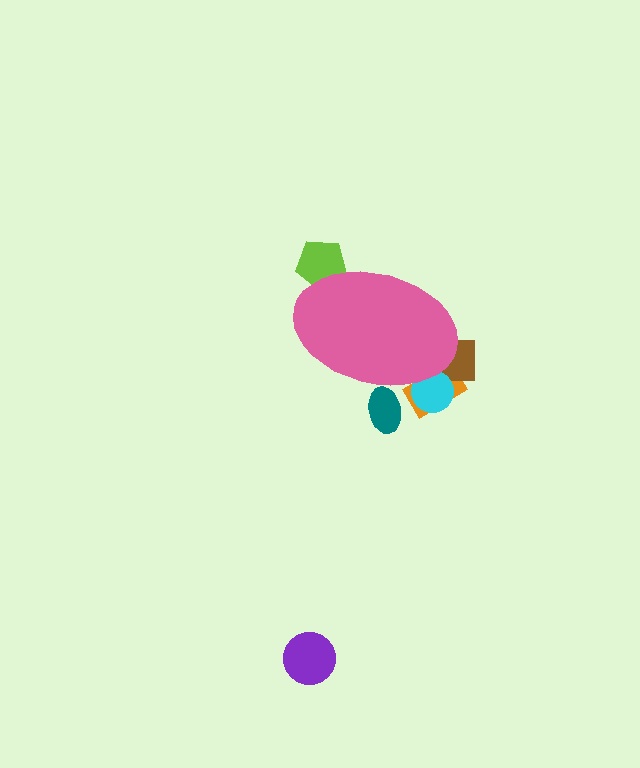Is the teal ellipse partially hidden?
Yes, the teal ellipse is partially hidden behind the pink ellipse.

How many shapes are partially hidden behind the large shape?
5 shapes are partially hidden.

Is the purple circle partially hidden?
No, the purple circle is fully visible.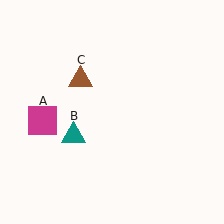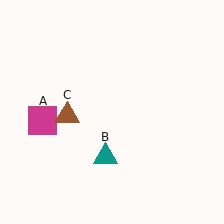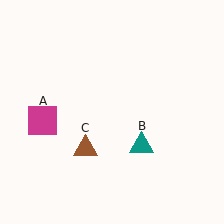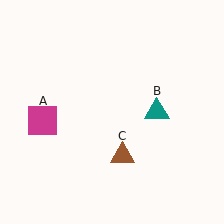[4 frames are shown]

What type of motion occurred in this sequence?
The teal triangle (object B), brown triangle (object C) rotated counterclockwise around the center of the scene.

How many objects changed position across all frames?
2 objects changed position: teal triangle (object B), brown triangle (object C).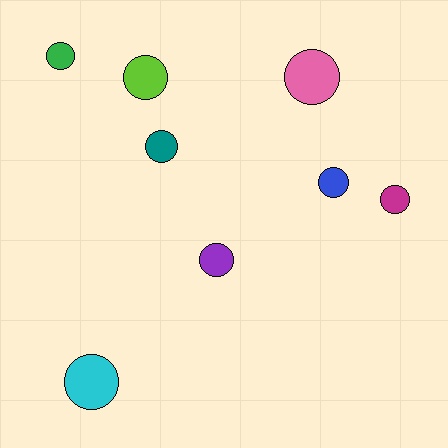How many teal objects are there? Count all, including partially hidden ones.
There is 1 teal object.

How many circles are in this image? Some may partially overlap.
There are 8 circles.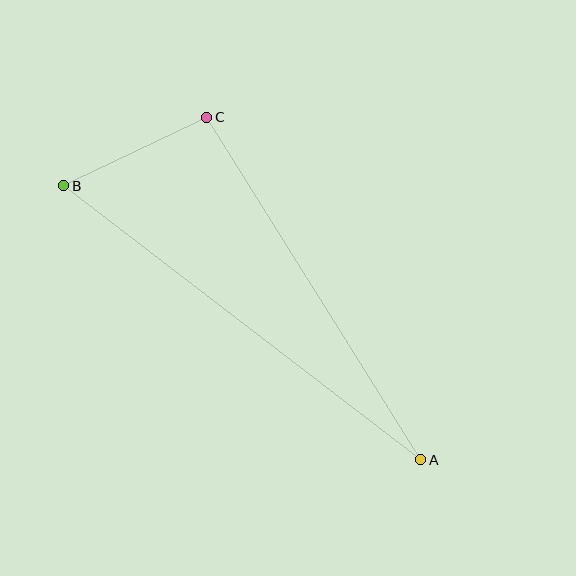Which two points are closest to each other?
Points B and C are closest to each other.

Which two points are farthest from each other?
Points A and B are farthest from each other.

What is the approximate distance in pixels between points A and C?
The distance between A and C is approximately 404 pixels.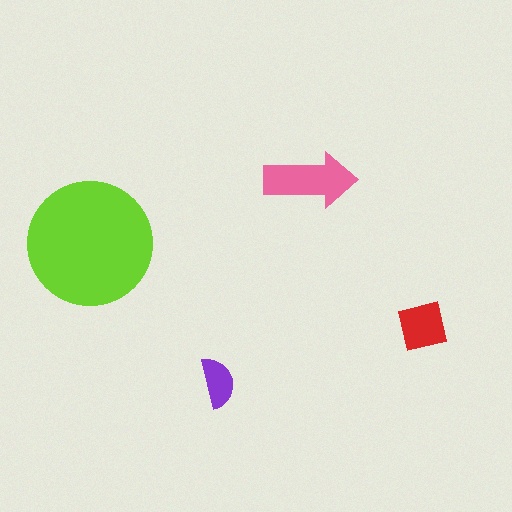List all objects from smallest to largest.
The purple semicircle, the red square, the pink arrow, the lime circle.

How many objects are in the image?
There are 4 objects in the image.